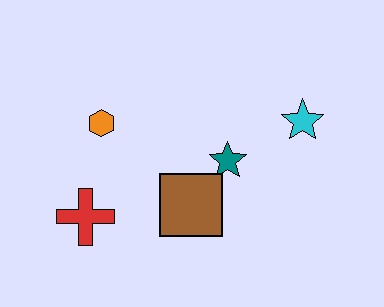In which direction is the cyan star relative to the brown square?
The cyan star is to the right of the brown square.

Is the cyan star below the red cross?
No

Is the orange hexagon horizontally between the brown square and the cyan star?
No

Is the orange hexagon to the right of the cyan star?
No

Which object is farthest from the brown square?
The cyan star is farthest from the brown square.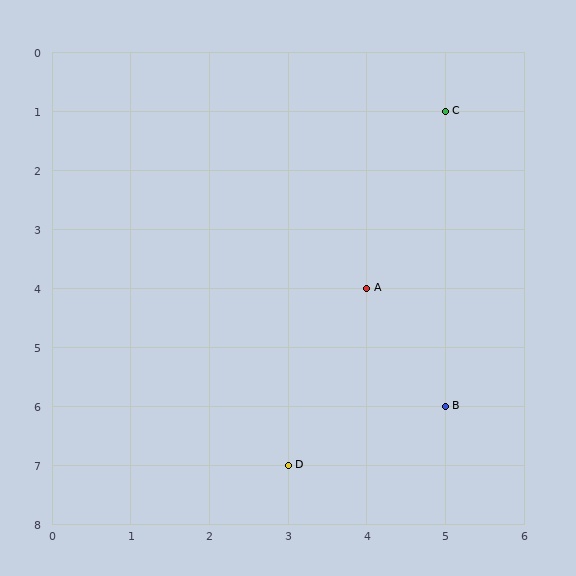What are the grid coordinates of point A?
Point A is at grid coordinates (4, 4).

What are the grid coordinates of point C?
Point C is at grid coordinates (5, 1).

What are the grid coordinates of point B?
Point B is at grid coordinates (5, 6).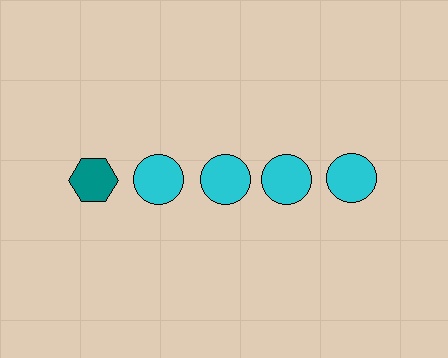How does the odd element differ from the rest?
It differs in both color (teal instead of cyan) and shape (hexagon instead of circle).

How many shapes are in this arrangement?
There are 5 shapes arranged in a grid pattern.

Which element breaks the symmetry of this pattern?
The teal hexagon in the top row, leftmost column breaks the symmetry. All other shapes are cyan circles.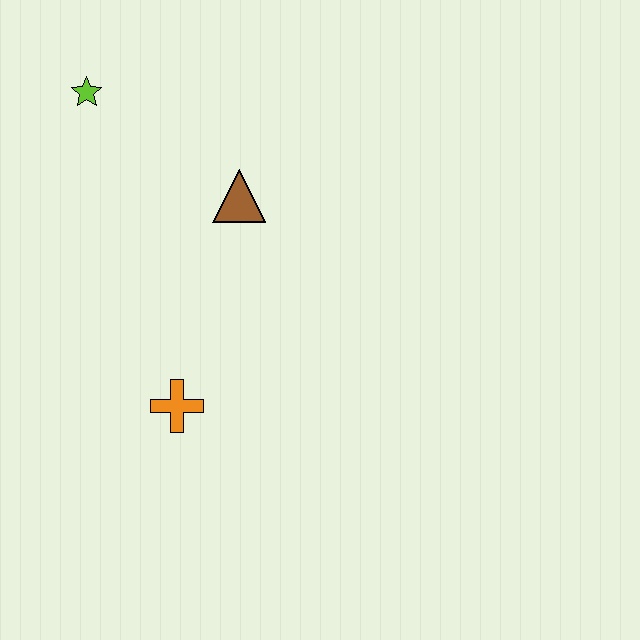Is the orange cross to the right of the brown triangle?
No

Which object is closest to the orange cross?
The brown triangle is closest to the orange cross.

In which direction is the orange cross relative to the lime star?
The orange cross is below the lime star.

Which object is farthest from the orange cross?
The lime star is farthest from the orange cross.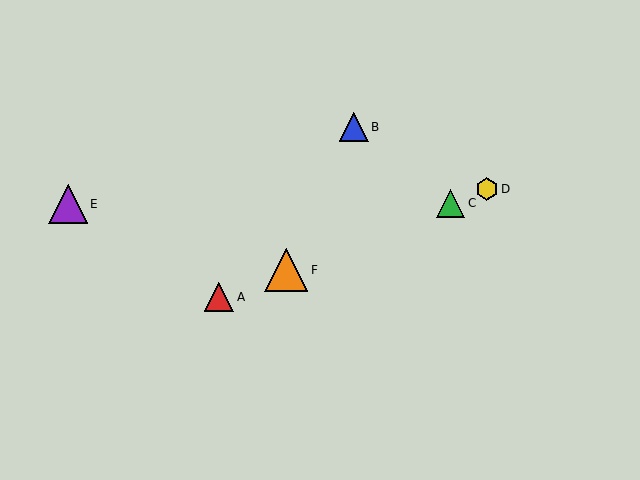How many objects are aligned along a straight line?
4 objects (A, C, D, F) are aligned along a straight line.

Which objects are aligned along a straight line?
Objects A, C, D, F are aligned along a straight line.